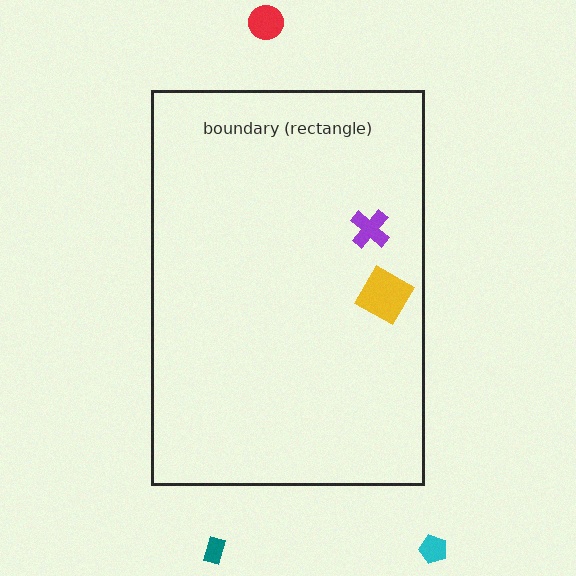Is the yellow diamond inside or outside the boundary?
Inside.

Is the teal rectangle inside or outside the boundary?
Outside.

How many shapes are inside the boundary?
2 inside, 3 outside.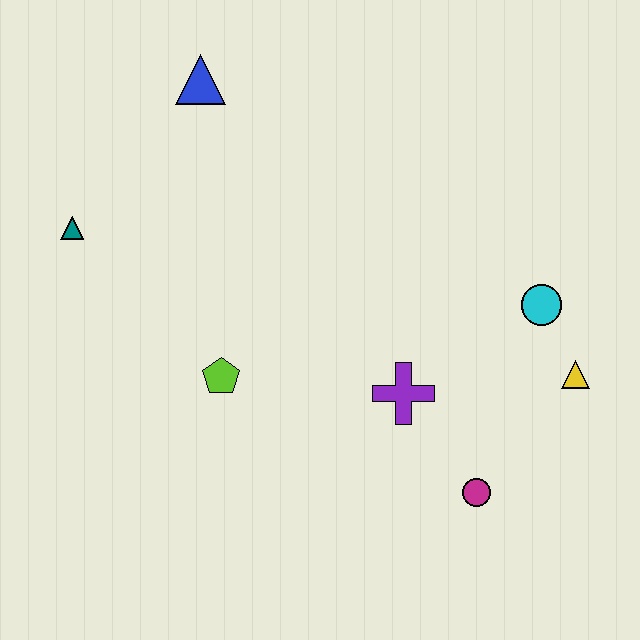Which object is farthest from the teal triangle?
The yellow triangle is farthest from the teal triangle.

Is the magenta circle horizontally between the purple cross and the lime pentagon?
No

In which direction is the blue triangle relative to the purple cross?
The blue triangle is above the purple cross.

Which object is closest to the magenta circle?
The purple cross is closest to the magenta circle.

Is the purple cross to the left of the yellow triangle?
Yes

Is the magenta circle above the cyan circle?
No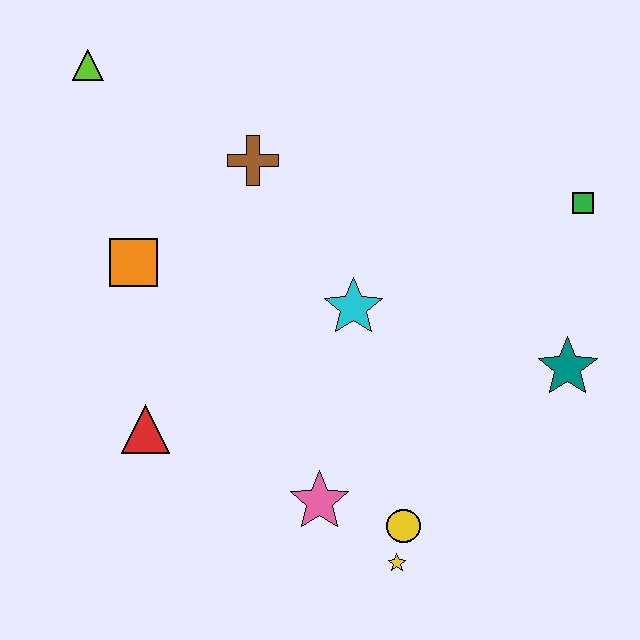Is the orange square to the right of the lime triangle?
Yes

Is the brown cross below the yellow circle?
No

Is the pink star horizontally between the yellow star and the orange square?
Yes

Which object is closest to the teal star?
The green square is closest to the teal star.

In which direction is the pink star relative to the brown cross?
The pink star is below the brown cross.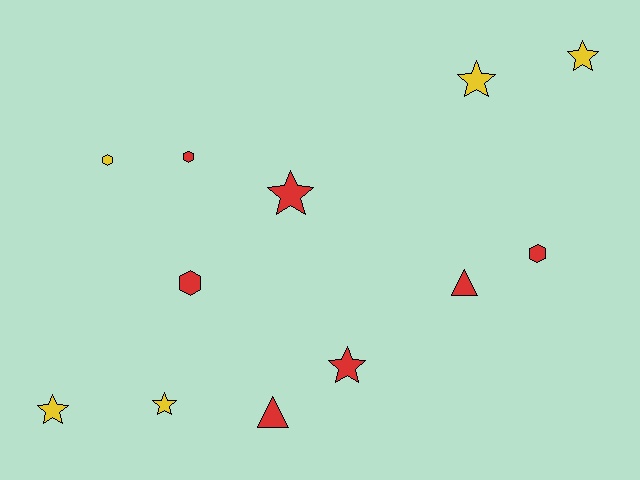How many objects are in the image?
There are 12 objects.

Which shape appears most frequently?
Star, with 6 objects.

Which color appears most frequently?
Red, with 7 objects.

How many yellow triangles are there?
There are no yellow triangles.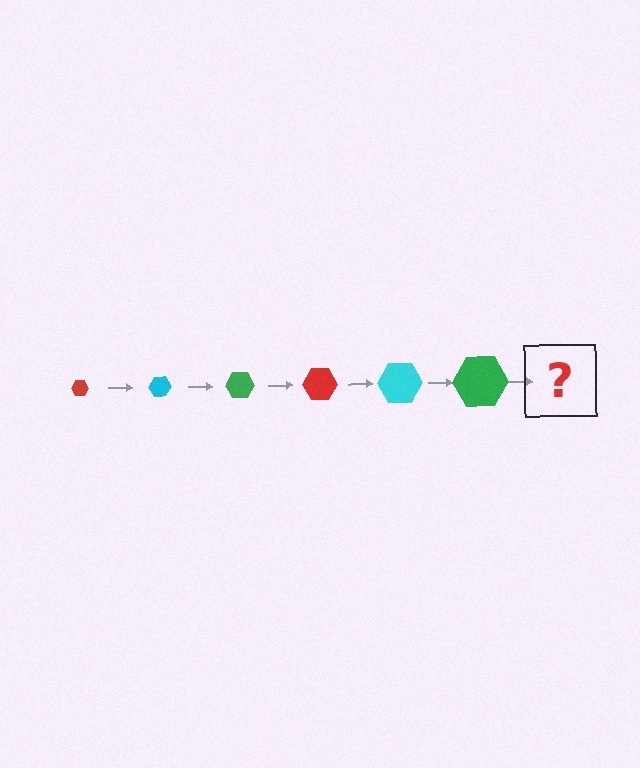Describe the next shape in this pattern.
It should be a red hexagon, larger than the previous one.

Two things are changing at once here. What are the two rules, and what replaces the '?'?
The two rules are that the hexagon grows larger each step and the color cycles through red, cyan, and green. The '?' should be a red hexagon, larger than the previous one.